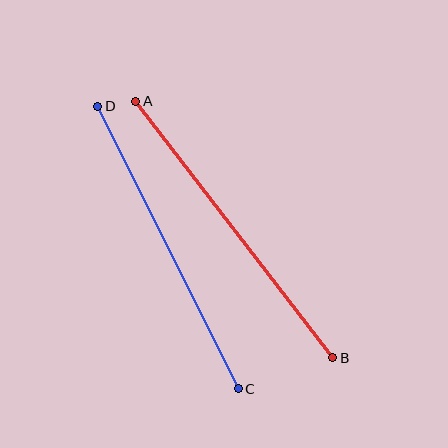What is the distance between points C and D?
The distance is approximately 316 pixels.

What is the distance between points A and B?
The distance is approximately 323 pixels.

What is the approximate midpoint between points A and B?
The midpoint is at approximately (234, 229) pixels.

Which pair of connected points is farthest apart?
Points A and B are farthest apart.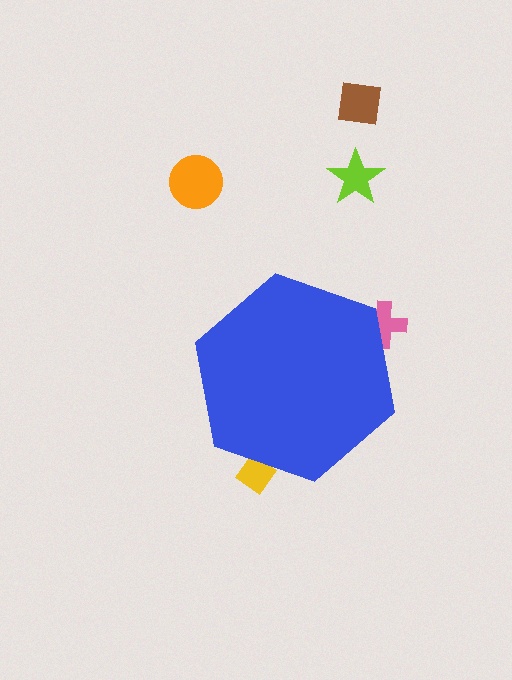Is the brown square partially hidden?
No, the brown square is fully visible.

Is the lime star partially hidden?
No, the lime star is fully visible.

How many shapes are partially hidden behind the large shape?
2 shapes are partially hidden.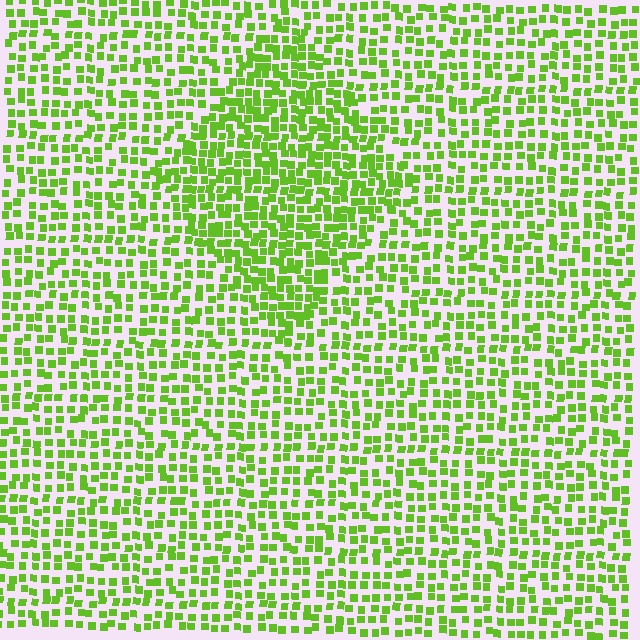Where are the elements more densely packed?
The elements are more densely packed inside the diamond boundary.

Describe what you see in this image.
The image contains small lime elements arranged at two different densities. A diamond-shaped region is visible where the elements are more densely packed than the surrounding area.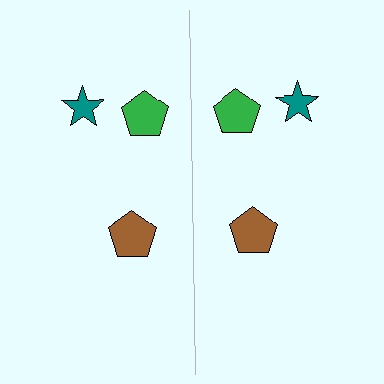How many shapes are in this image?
There are 6 shapes in this image.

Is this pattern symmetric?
Yes, this pattern has bilateral (reflection) symmetry.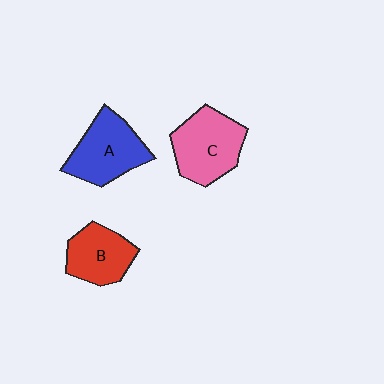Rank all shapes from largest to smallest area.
From largest to smallest: C (pink), A (blue), B (red).